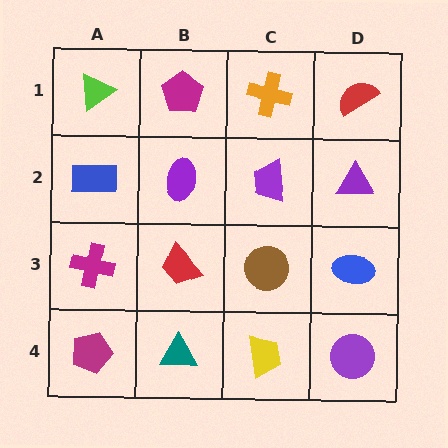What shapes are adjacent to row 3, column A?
A blue rectangle (row 2, column A), a magenta pentagon (row 4, column A), a red trapezoid (row 3, column B).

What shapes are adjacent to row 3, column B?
A purple ellipse (row 2, column B), a teal triangle (row 4, column B), a magenta cross (row 3, column A), a brown circle (row 3, column C).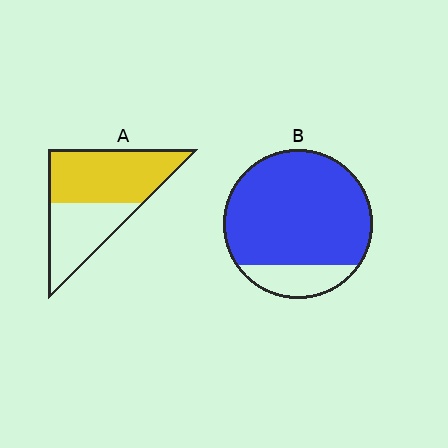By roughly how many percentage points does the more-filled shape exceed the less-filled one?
By roughly 25 percentage points (B over A).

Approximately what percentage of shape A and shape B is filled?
A is approximately 60% and B is approximately 85%.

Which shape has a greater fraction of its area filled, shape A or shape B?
Shape B.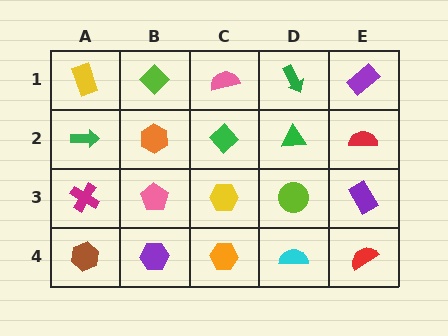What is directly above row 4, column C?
A yellow hexagon.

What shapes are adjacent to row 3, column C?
A green diamond (row 2, column C), an orange hexagon (row 4, column C), a pink pentagon (row 3, column B), a lime circle (row 3, column D).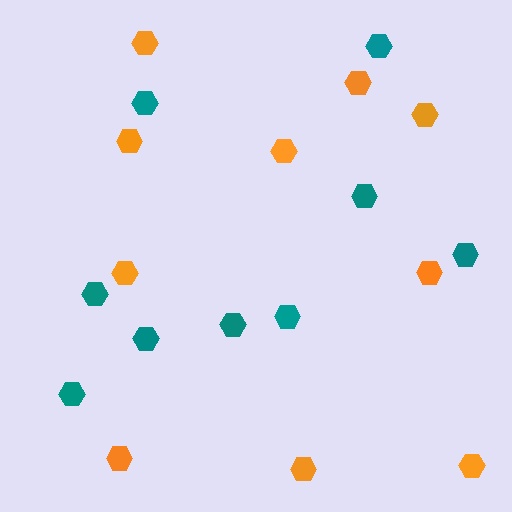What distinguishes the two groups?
There are 2 groups: one group of teal hexagons (9) and one group of orange hexagons (10).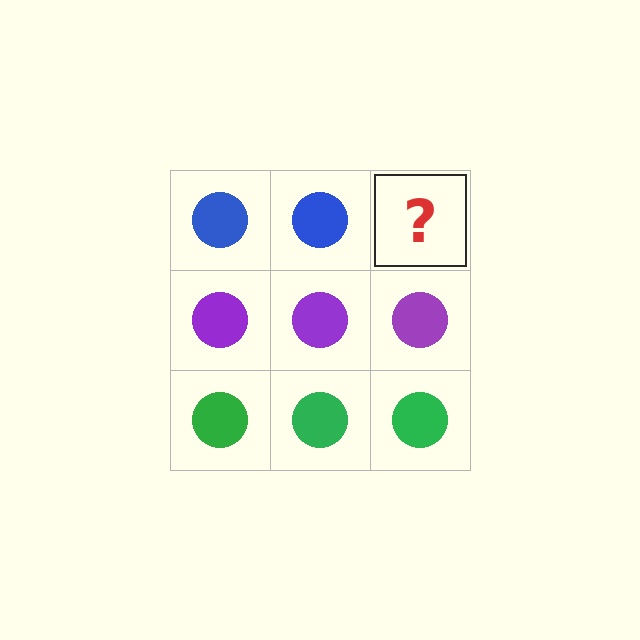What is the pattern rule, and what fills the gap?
The rule is that each row has a consistent color. The gap should be filled with a blue circle.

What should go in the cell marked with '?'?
The missing cell should contain a blue circle.